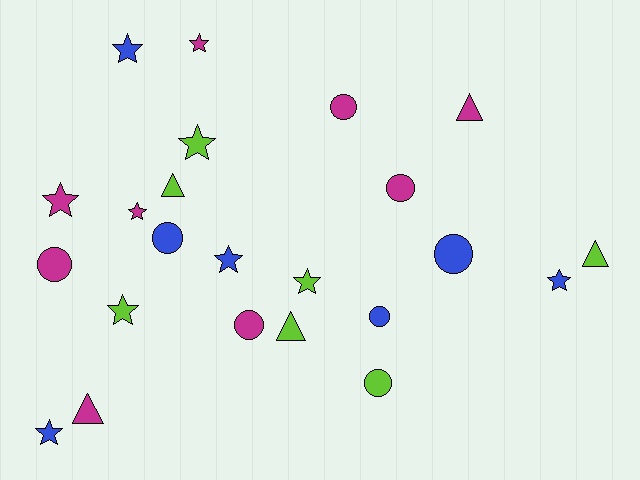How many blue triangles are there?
There are no blue triangles.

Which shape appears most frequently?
Star, with 10 objects.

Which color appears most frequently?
Magenta, with 9 objects.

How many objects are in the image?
There are 23 objects.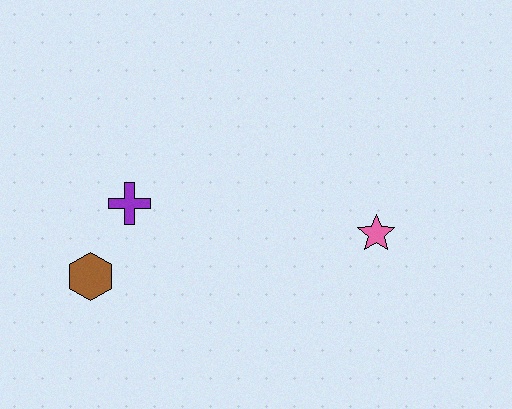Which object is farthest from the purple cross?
The pink star is farthest from the purple cross.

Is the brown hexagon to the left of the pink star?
Yes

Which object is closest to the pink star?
The purple cross is closest to the pink star.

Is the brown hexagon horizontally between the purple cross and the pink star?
No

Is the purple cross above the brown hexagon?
Yes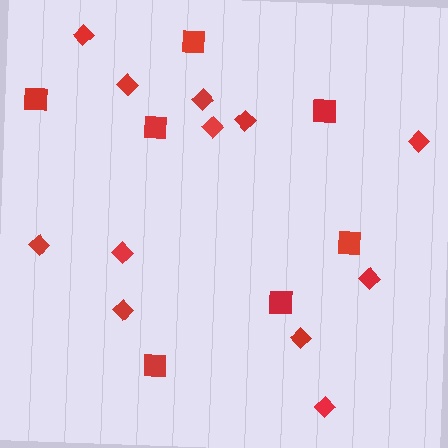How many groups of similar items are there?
There are 2 groups: one group of squares (7) and one group of diamonds (12).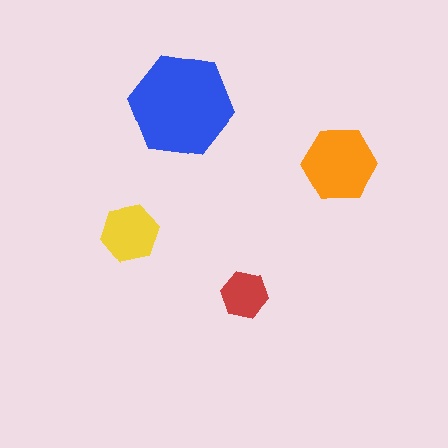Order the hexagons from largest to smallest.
the blue one, the orange one, the yellow one, the red one.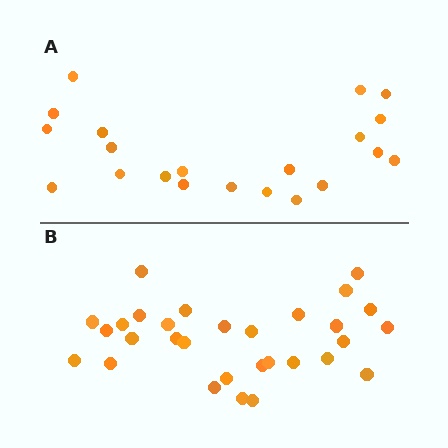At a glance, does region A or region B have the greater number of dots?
Region B (the bottom region) has more dots.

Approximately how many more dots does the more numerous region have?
Region B has roughly 8 or so more dots than region A.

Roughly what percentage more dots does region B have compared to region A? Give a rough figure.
About 45% more.